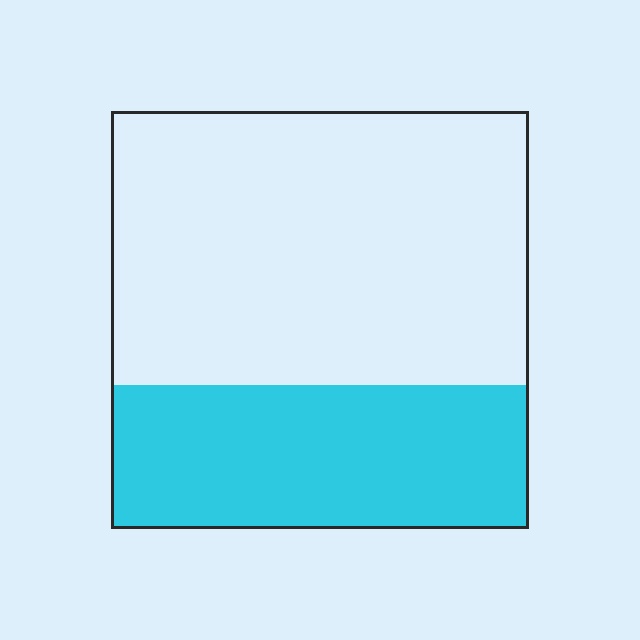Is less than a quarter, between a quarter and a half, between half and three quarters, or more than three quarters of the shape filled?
Between a quarter and a half.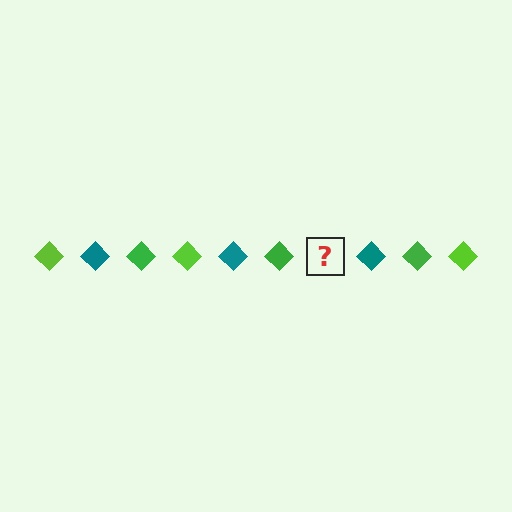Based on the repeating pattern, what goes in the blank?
The blank should be a lime diamond.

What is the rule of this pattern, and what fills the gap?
The rule is that the pattern cycles through lime, teal, green diamonds. The gap should be filled with a lime diamond.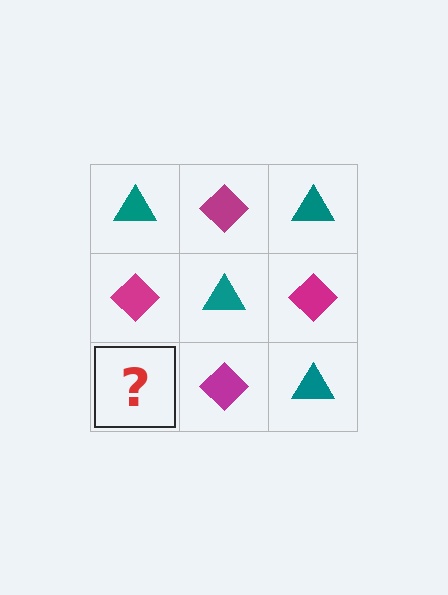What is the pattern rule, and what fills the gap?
The rule is that it alternates teal triangle and magenta diamond in a checkerboard pattern. The gap should be filled with a teal triangle.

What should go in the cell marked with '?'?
The missing cell should contain a teal triangle.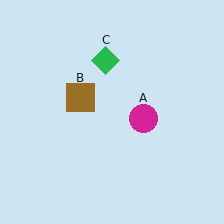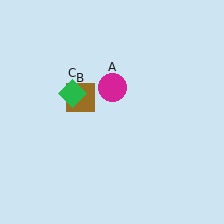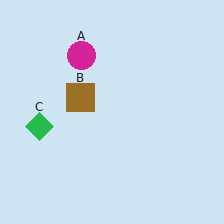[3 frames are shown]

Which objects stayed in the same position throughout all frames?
Brown square (object B) remained stationary.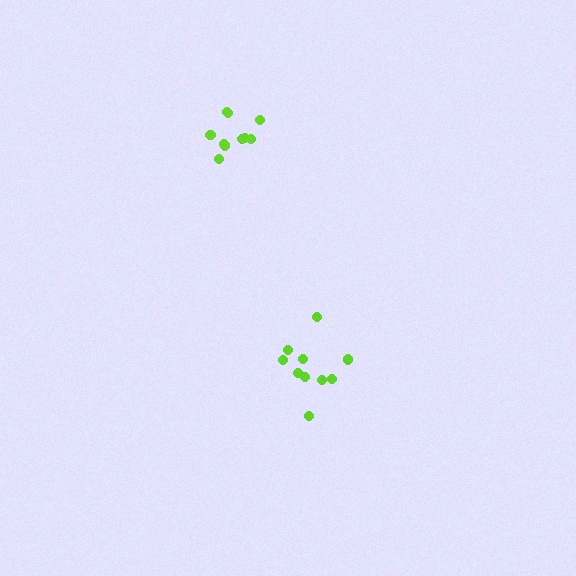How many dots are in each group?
Group 1: 10 dots, Group 2: 10 dots (20 total).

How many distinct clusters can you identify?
There are 2 distinct clusters.